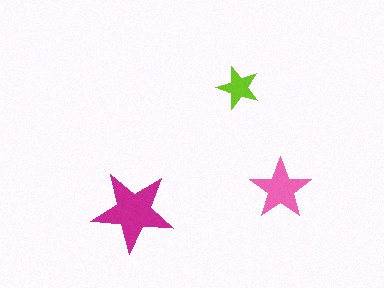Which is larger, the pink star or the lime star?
The pink one.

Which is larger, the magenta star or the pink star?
The magenta one.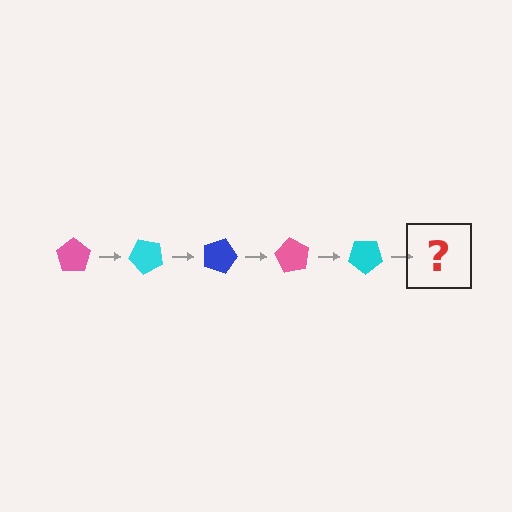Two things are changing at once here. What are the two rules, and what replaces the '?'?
The two rules are that it rotates 45 degrees each step and the color cycles through pink, cyan, and blue. The '?' should be a blue pentagon, rotated 225 degrees from the start.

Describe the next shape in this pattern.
It should be a blue pentagon, rotated 225 degrees from the start.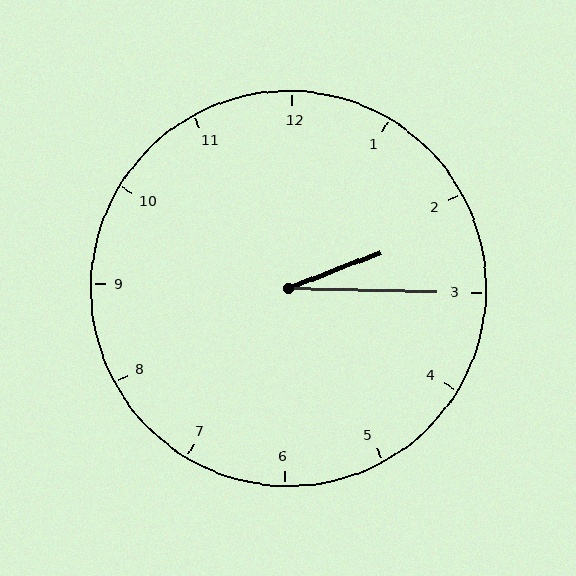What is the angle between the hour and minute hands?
Approximately 22 degrees.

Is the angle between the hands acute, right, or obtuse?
It is acute.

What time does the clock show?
2:15.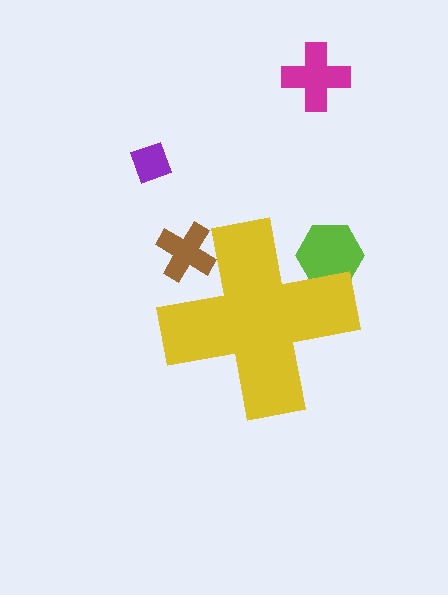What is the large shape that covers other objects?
A yellow cross.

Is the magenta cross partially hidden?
No, the magenta cross is fully visible.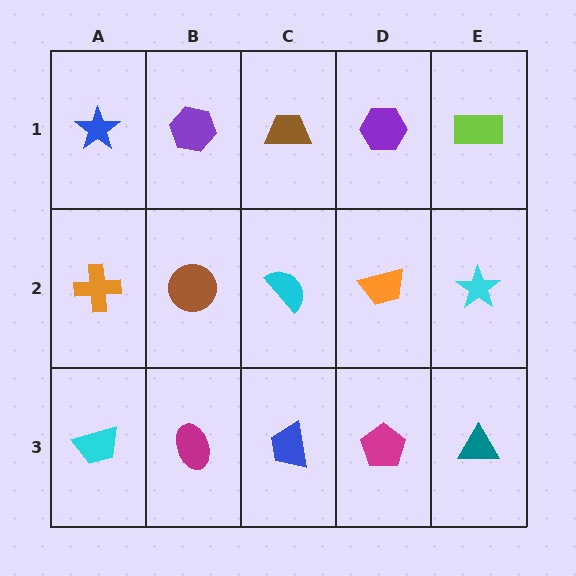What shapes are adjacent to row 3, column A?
An orange cross (row 2, column A), a magenta ellipse (row 3, column B).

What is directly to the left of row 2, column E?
An orange trapezoid.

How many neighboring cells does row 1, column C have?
3.